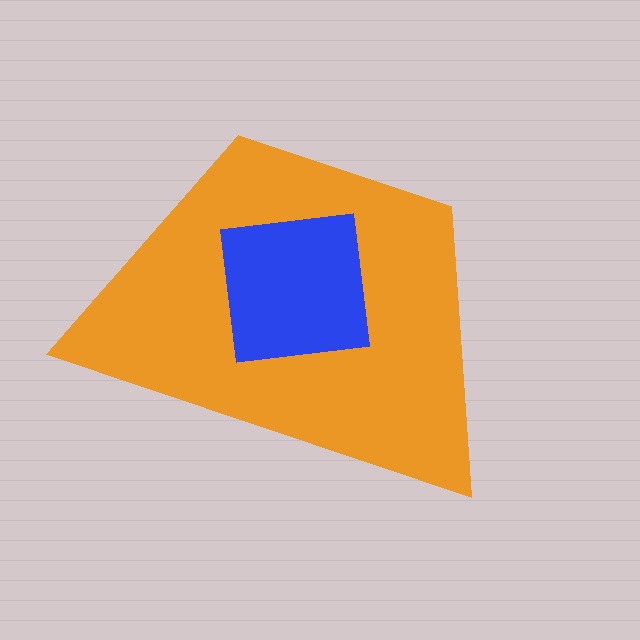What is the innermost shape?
The blue square.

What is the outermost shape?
The orange trapezoid.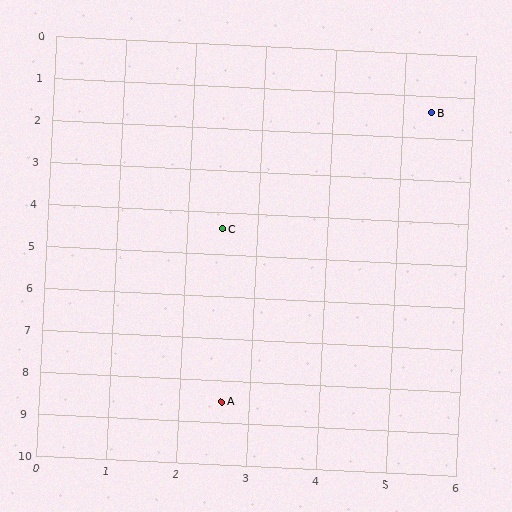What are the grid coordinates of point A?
Point A is at approximately (2.6, 8.5).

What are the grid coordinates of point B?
Point B is at approximately (5.4, 1.4).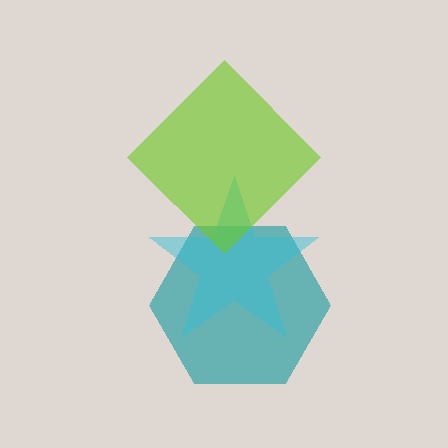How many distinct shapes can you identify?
There are 3 distinct shapes: a teal hexagon, a cyan star, a lime diamond.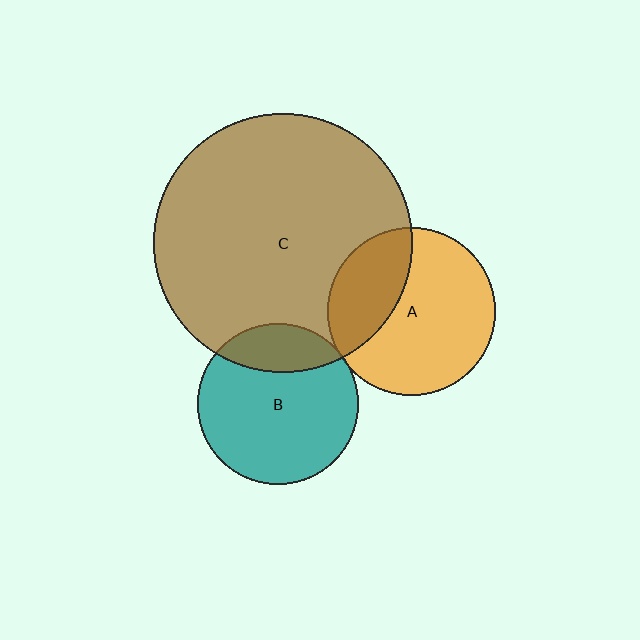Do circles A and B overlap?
Yes.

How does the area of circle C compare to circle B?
Approximately 2.6 times.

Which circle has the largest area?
Circle C (brown).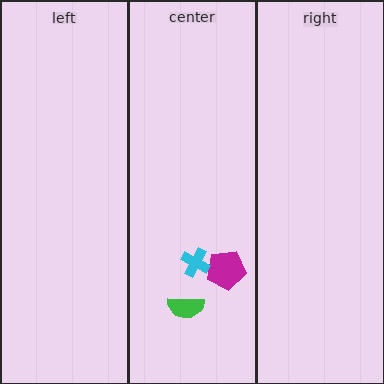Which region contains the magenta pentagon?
The center region.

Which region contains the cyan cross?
The center region.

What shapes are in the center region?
The green semicircle, the magenta pentagon, the cyan cross.